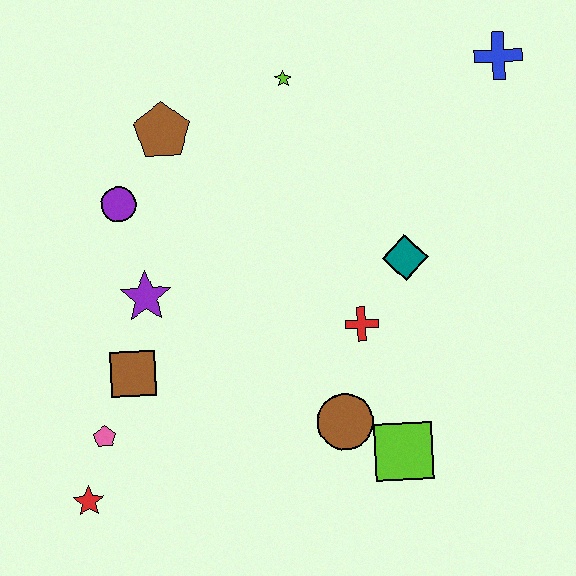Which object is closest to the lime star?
The brown pentagon is closest to the lime star.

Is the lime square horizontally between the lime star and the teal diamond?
Yes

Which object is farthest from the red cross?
The red star is farthest from the red cross.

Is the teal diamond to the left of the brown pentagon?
No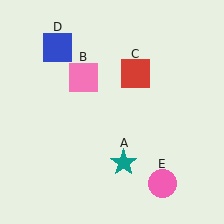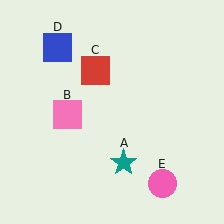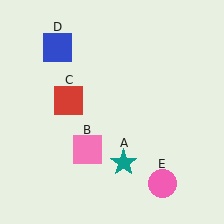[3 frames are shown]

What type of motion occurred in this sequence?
The pink square (object B), red square (object C) rotated counterclockwise around the center of the scene.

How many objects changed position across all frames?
2 objects changed position: pink square (object B), red square (object C).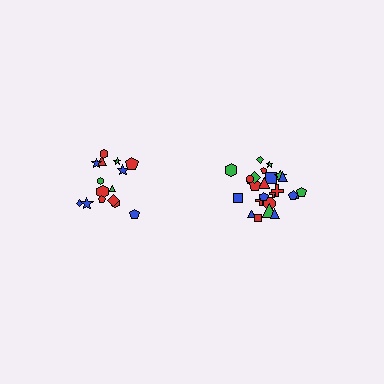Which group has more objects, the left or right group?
The right group.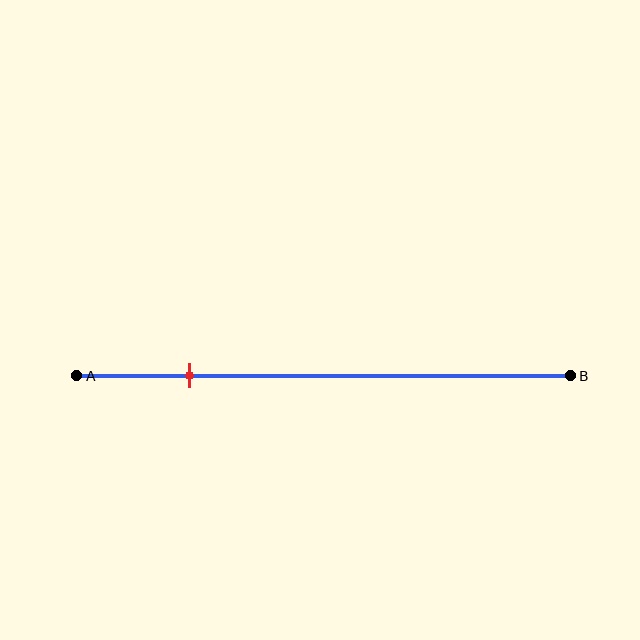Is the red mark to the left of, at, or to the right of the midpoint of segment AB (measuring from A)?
The red mark is to the left of the midpoint of segment AB.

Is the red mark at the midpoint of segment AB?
No, the mark is at about 25% from A, not at the 50% midpoint.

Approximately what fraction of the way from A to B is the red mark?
The red mark is approximately 25% of the way from A to B.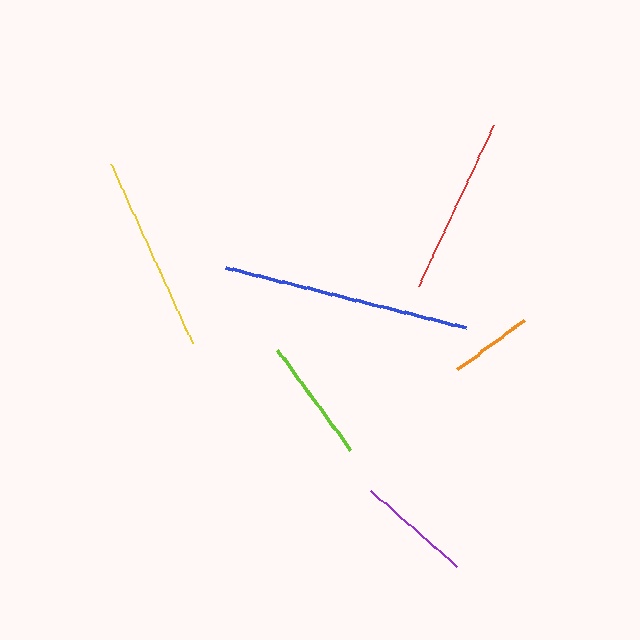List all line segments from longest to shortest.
From longest to shortest: blue, yellow, red, lime, purple, orange.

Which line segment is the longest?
The blue line is the longest at approximately 249 pixels.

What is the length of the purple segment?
The purple segment is approximately 115 pixels long.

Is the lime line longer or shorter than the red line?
The red line is longer than the lime line.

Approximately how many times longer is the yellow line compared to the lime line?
The yellow line is approximately 1.6 times the length of the lime line.